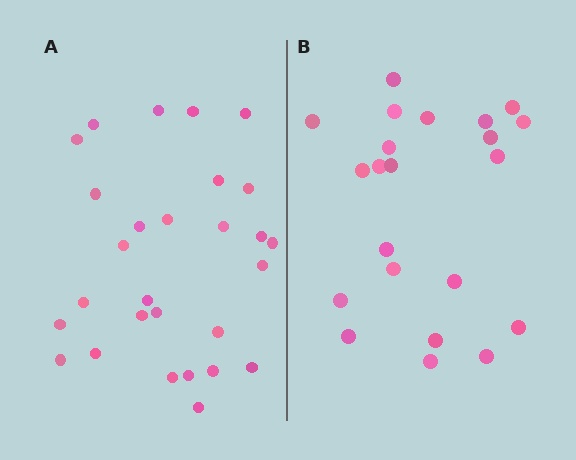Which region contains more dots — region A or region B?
Region A (the left region) has more dots.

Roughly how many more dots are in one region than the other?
Region A has about 6 more dots than region B.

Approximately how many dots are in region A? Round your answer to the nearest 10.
About 30 dots. (The exact count is 28, which rounds to 30.)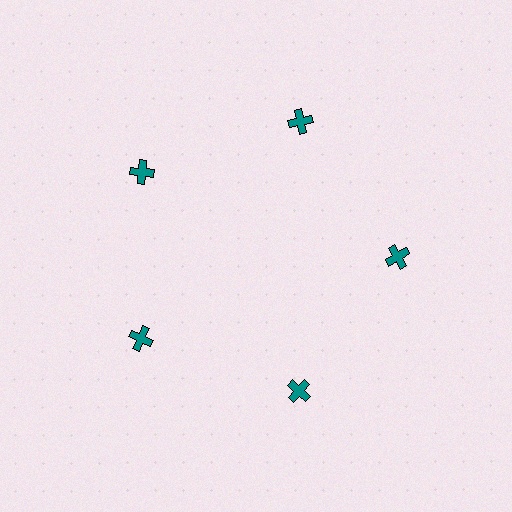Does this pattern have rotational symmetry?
Yes, this pattern has 5-fold rotational symmetry. It looks the same after rotating 72 degrees around the center.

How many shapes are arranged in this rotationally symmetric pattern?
There are 5 shapes, arranged in 5 groups of 1.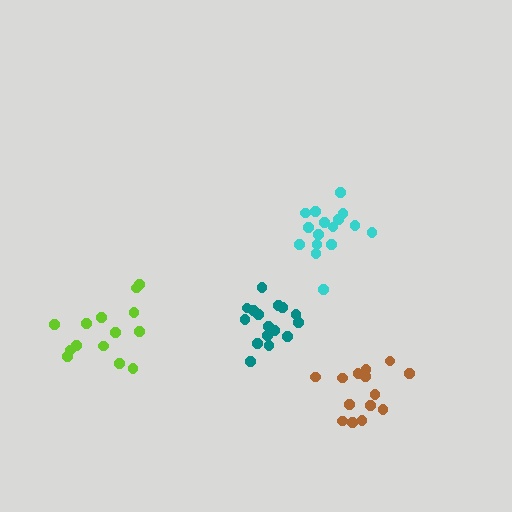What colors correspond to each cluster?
The clusters are colored: brown, cyan, teal, lime.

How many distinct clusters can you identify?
There are 4 distinct clusters.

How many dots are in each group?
Group 1: 14 dots, Group 2: 16 dots, Group 3: 16 dots, Group 4: 14 dots (60 total).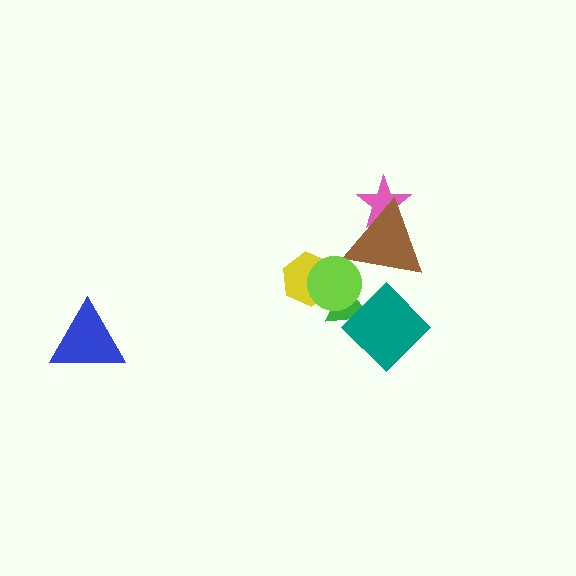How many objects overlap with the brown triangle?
1 object overlaps with the brown triangle.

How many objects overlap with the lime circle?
2 objects overlap with the lime circle.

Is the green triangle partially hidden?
Yes, it is partially covered by another shape.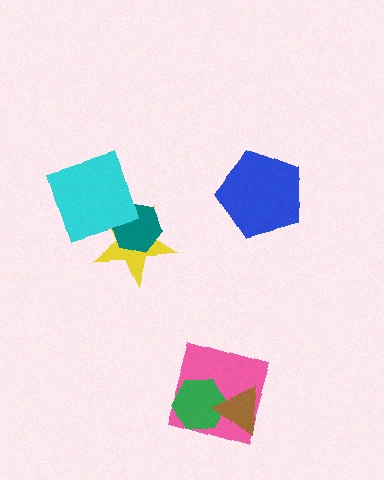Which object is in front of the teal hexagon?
The cyan square is in front of the teal hexagon.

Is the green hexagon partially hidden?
Yes, it is partially covered by another shape.